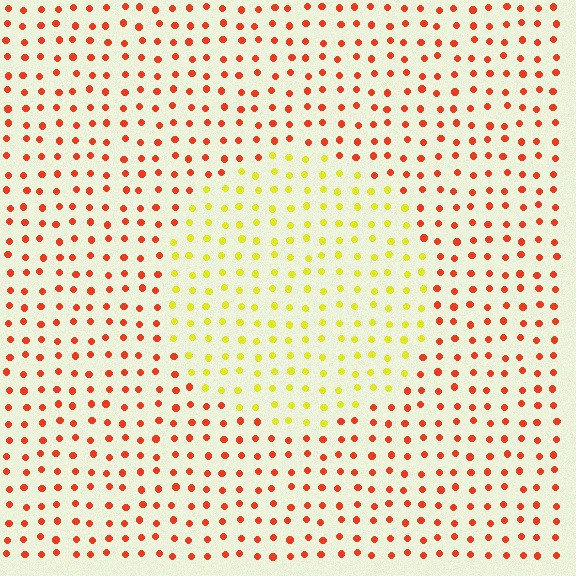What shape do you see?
I see a circle.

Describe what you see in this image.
The image is filled with small red elements in a uniform arrangement. A circle-shaped region is visible where the elements are tinted to a slightly different hue, forming a subtle color boundary.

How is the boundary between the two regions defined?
The boundary is defined purely by a slight shift in hue (about 55 degrees). Spacing, size, and orientation are identical on both sides.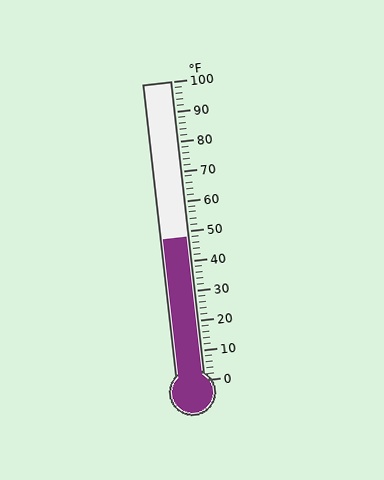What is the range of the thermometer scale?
The thermometer scale ranges from 0°F to 100°F.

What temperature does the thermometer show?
The thermometer shows approximately 48°F.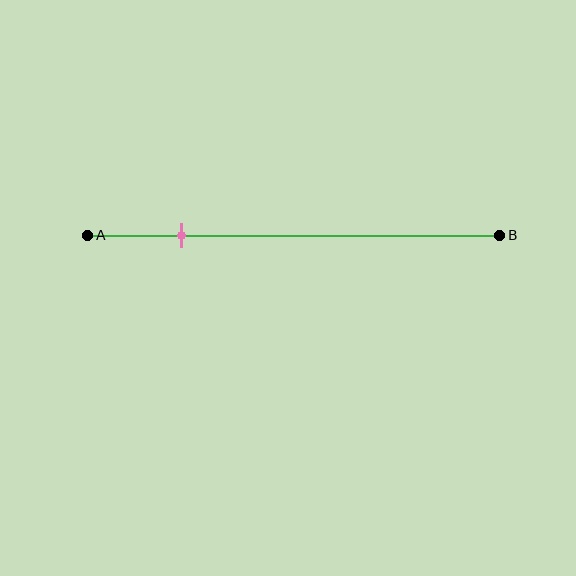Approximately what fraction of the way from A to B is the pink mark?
The pink mark is approximately 25% of the way from A to B.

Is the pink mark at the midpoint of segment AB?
No, the mark is at about 25% from A, not at the 50% midpoint.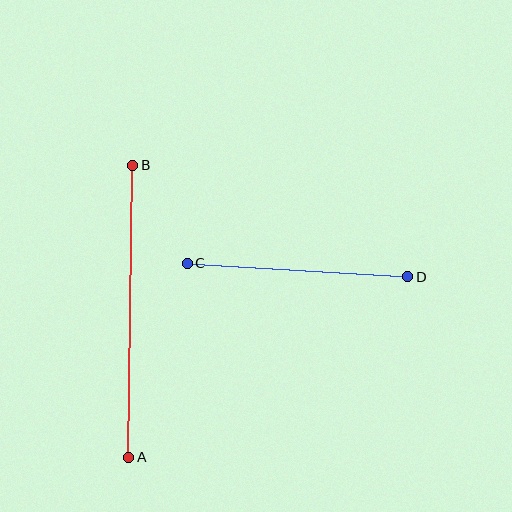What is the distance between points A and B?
The distance is approximately 292 pixels.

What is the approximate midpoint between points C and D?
The midpoint is at approximately (298, 270) pixels.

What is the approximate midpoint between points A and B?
The midpoint is at approximately (131, 311) pixels.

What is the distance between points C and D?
The distance is approximately 221 pixels.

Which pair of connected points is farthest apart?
Points A and B are farthest apart.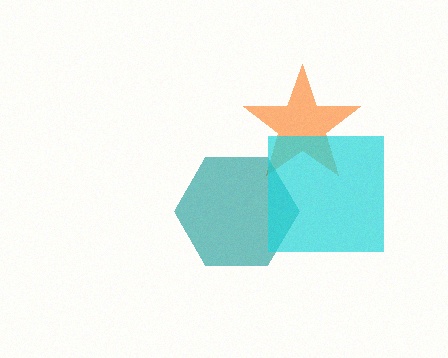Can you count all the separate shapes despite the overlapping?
Yes, there are 3 separate shapes.